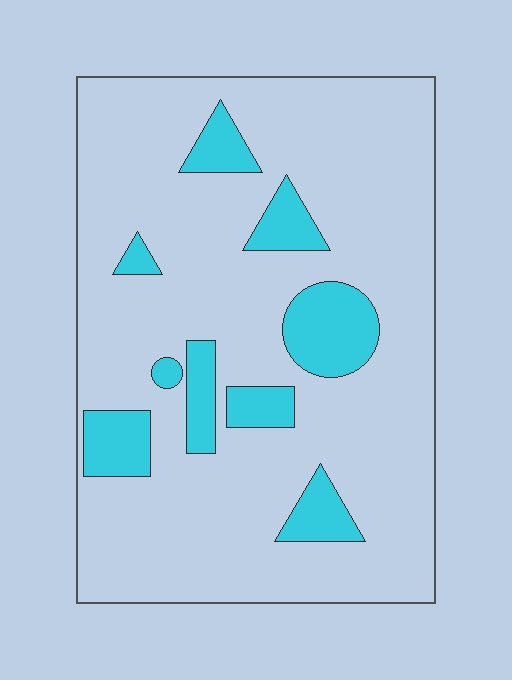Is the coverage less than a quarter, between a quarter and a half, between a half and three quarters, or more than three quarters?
Less than a quarter.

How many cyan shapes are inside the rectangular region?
9.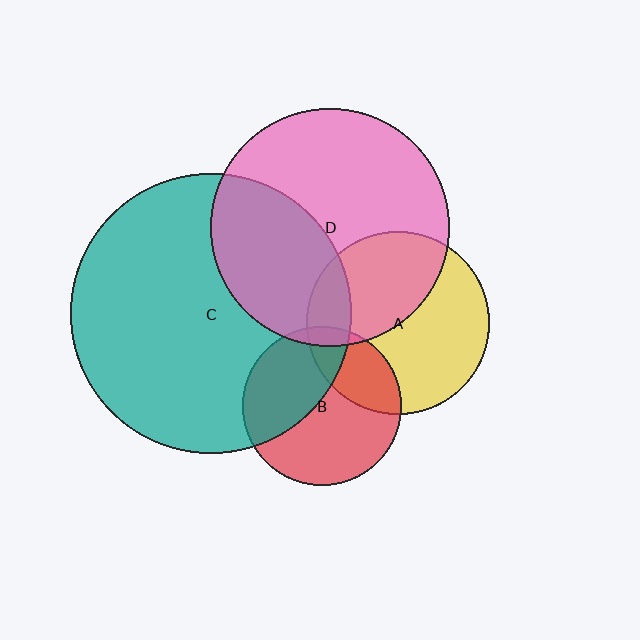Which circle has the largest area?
Circle C (teal).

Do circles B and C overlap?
Yes.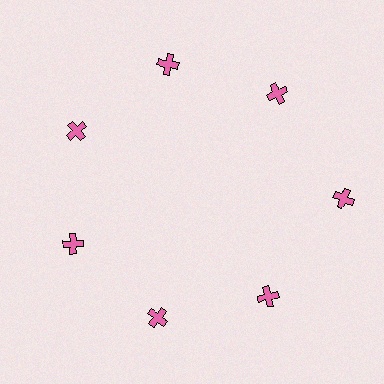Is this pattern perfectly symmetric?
No. The 7 pink crosses are arranged in a ring, but one element near the 3 o'clock position is pushed outward from the center, breaking the 7-fold rotational symmetry.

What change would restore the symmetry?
The symmetry would be restored by moving it inward, back onto the ring so that all 7 crosses sit at equal angles and equal distance from the center.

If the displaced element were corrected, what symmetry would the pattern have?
It would have 7-fold rotational symmetry — the pattern would map onto itself every 51 degrees.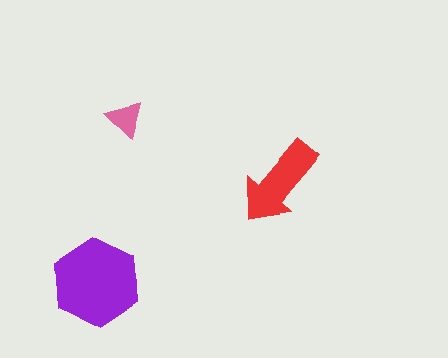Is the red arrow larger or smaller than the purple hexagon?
Smaller.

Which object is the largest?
The purple hexagon.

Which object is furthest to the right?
The red arrow is rightmost.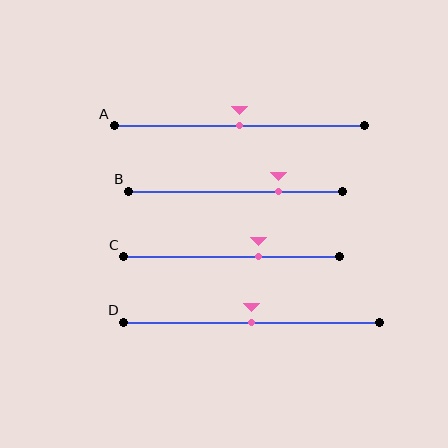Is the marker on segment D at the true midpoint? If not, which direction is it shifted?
Yes, the marker on segment D is at the true midpoint.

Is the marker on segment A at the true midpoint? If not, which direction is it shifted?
Yes, the marker on segment A is at the true midpoint.